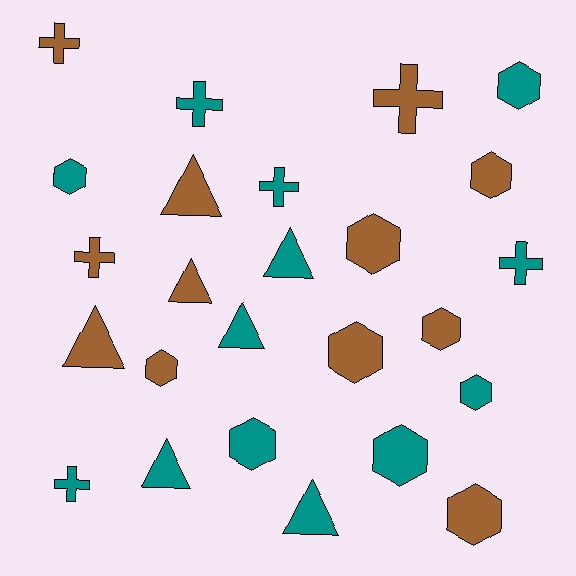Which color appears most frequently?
Teal, with 13 objects.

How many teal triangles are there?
There are 4 teal triangles.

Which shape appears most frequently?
Hexagon, with 11 objects.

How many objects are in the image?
There are 25 objects.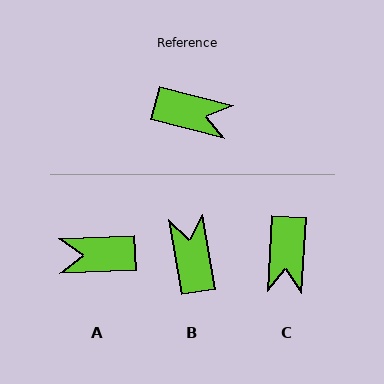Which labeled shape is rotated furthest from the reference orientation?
A, about 164 degrees away.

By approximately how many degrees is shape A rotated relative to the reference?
Approximately 164 degrees clockwise.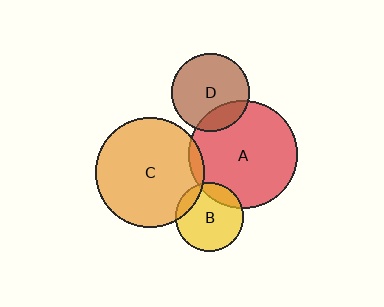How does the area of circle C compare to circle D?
Approximately 2.0 times.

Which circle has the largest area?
Circle C (orange).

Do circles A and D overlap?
Yes.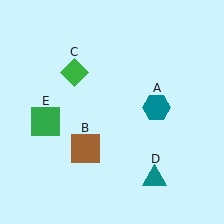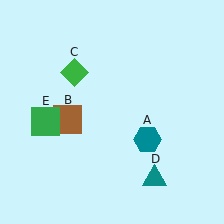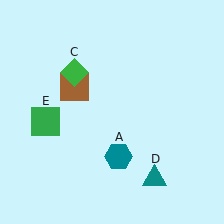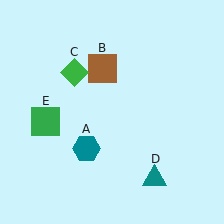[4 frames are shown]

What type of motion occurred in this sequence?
The teal hexagon (object A), brown square (object B) rotated clockwise around the center of the scene.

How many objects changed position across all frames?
2 objects changed position: teal hexagon (object A), brown square (object B).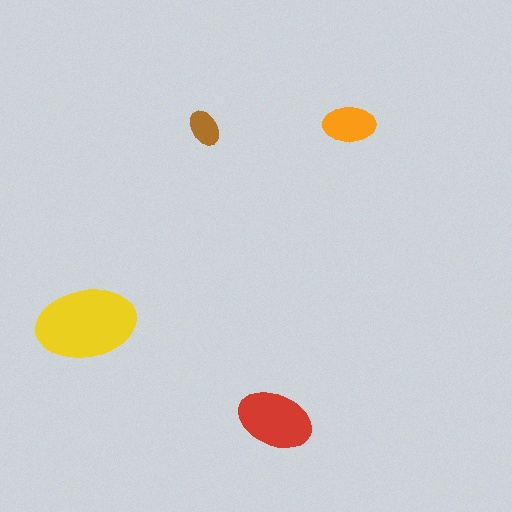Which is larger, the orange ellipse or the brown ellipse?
The orange one.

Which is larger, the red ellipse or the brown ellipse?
The red one.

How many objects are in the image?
There are 4 objects in the image.